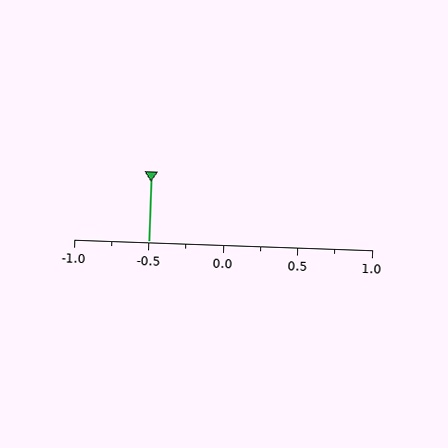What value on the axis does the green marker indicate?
The marker indicates approximately -0.5.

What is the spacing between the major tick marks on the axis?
The major ticks are spaced 0.5 apart.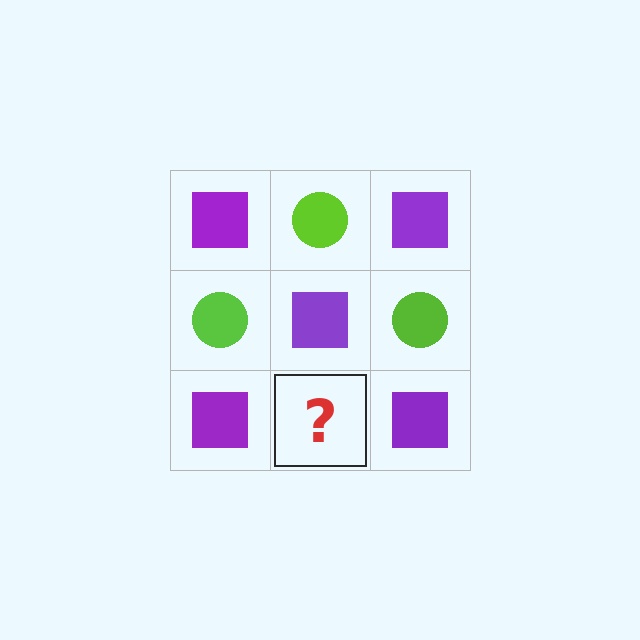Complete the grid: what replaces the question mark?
The question mark should be replaced with a lime circle.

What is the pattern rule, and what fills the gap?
The rule is that it alternates purple square and lime circle in a checkerboard pattern. The gap should be filled with a lime circle.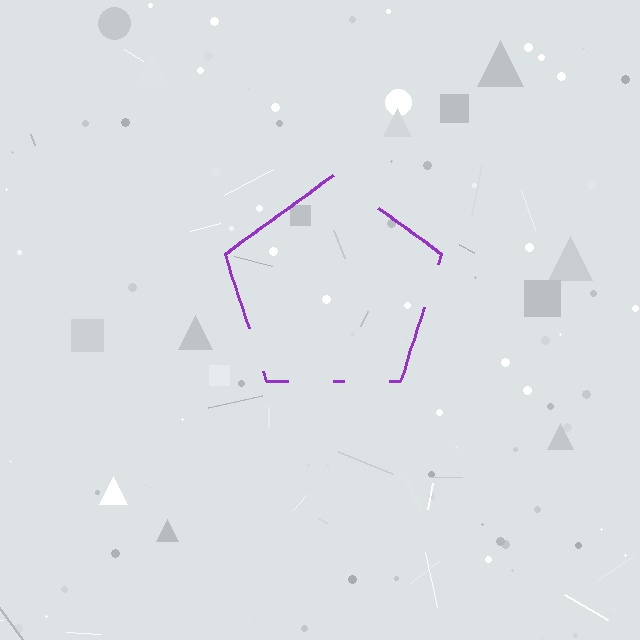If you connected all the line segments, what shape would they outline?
They would outline a pentagon.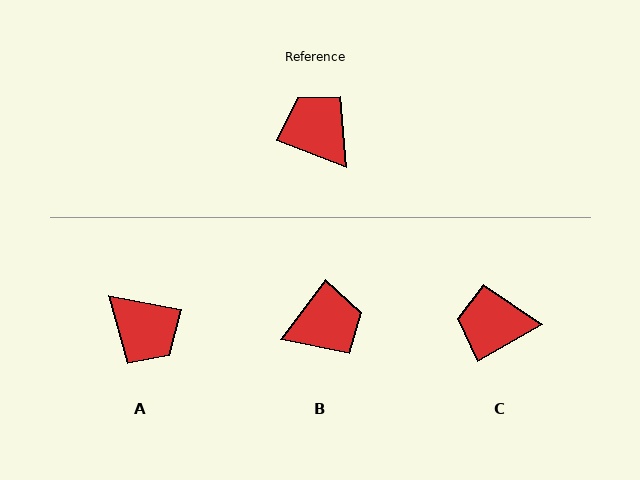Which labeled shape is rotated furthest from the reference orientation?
A, about 169 degrees away.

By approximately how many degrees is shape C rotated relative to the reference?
Approximately 51 degrees counter-clockwise.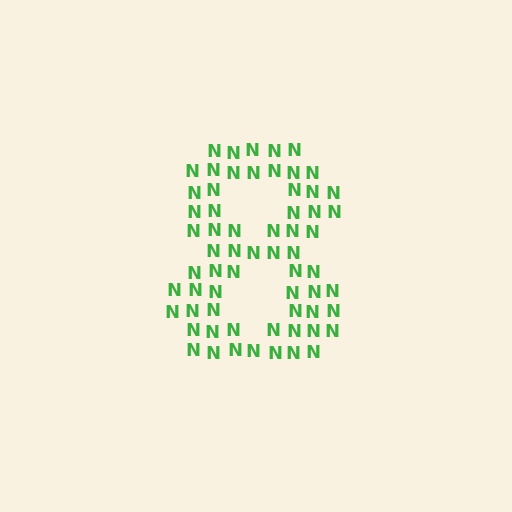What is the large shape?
The large shape is the digit 8.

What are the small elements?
The small elements are letter N's.